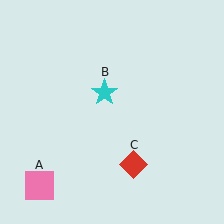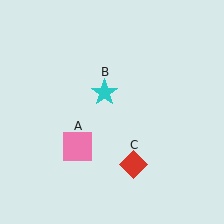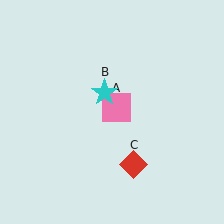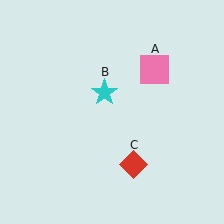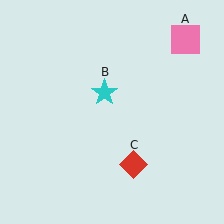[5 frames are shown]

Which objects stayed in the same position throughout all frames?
Cyan star (object B) and red diamond (object C) remained stationary.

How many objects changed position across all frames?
1 object changed position: pink square (object A).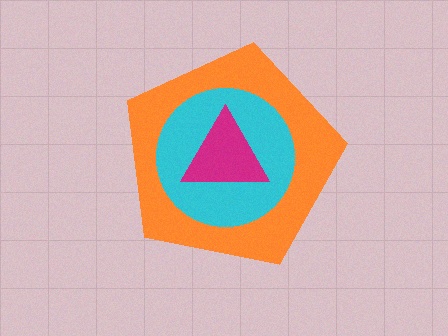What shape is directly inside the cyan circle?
The magenta triangle.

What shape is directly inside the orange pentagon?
The cyan circle.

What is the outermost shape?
The orange pentagon.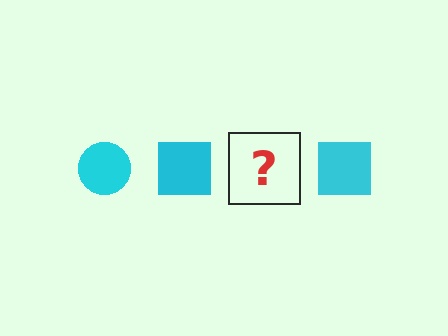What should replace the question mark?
The question mark should be replaced with a cyan circle.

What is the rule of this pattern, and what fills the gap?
The rule is that the pattern cycles through circle, square shapes in cyan. The gap should be filled with a cyan circle.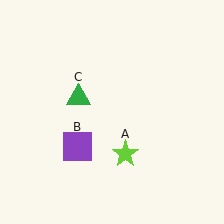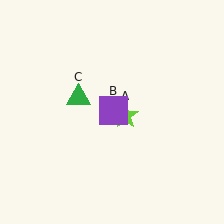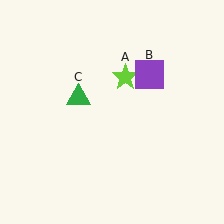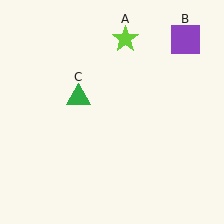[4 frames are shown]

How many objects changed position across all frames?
2 objects changed position: lime star (object A), purple square (object B).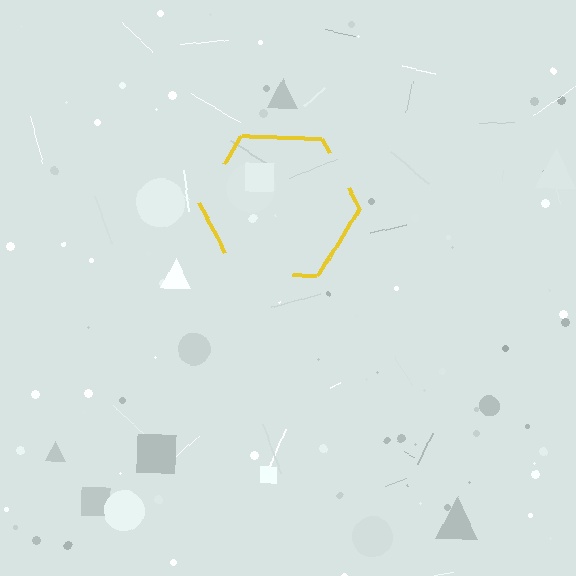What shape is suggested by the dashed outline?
The dashed outline suggests a hexagon.